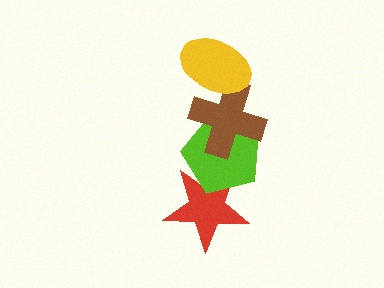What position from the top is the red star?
The red star is 4th from the top.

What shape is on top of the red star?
The lime pentagon is on top of the red star.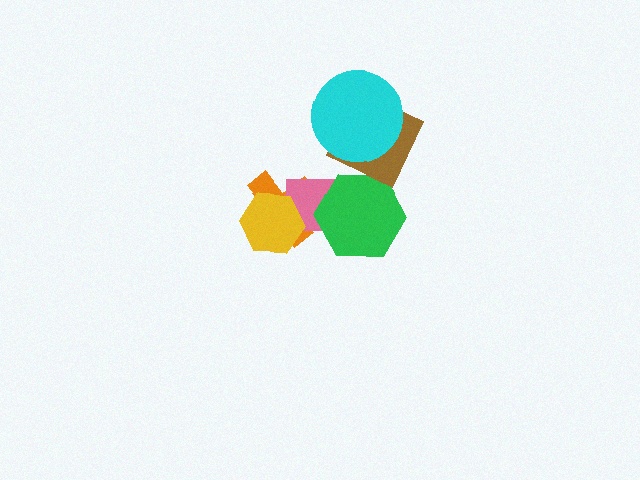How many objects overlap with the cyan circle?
1 object overlaps with the cyan circle.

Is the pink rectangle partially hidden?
Yes, it is partially covered by another shape.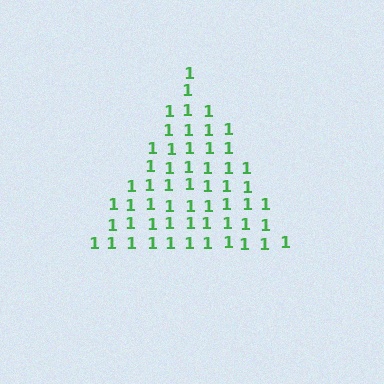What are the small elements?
The small elements are digit 1's.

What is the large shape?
The large shape is a triangle.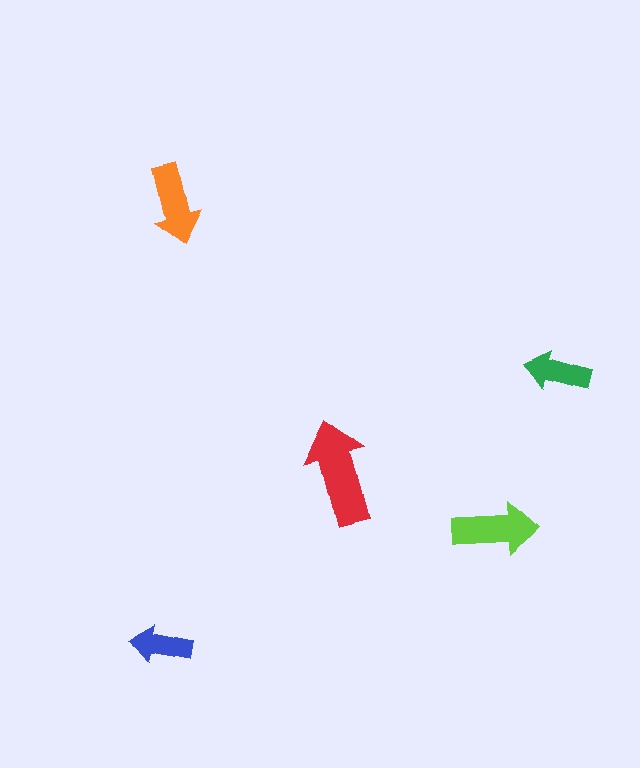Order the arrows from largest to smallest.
the red one, the lime one, the orange one, the green one, the blue one.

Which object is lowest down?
The blue arrow is bottommost.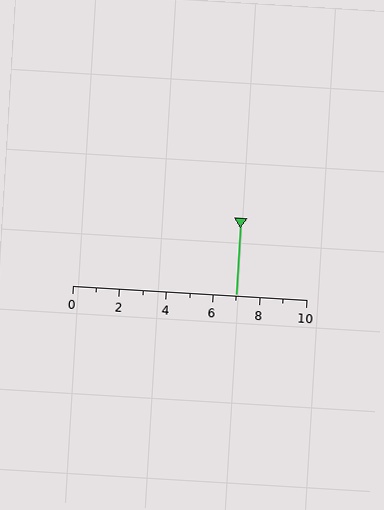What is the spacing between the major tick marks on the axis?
The major ticks are spaced 2 apart.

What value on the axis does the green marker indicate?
The marker indicates approximately 7.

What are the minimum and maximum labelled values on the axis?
The axis runs from 0 to 10.